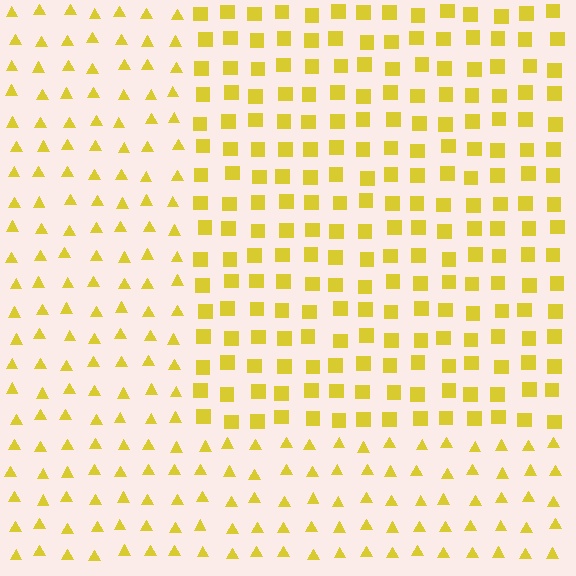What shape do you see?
I see a rectangle.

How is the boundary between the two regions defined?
The boundary is defined by a change in element shape: squares inside vs. triangles outside. All elements share the same color and spacing.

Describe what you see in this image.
The image is filled with small yellow elements arranged in a uniform grid. A rectangle-shaped region contains squares, while the surrounding area contains triangles. The boundary is defined purely by the change in element shape.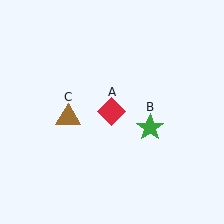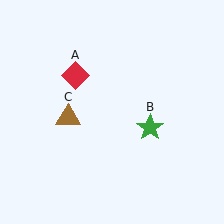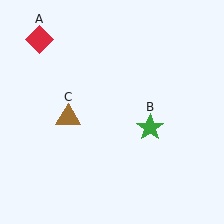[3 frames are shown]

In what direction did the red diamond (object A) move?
The red diamond (object A) moved up and to the left.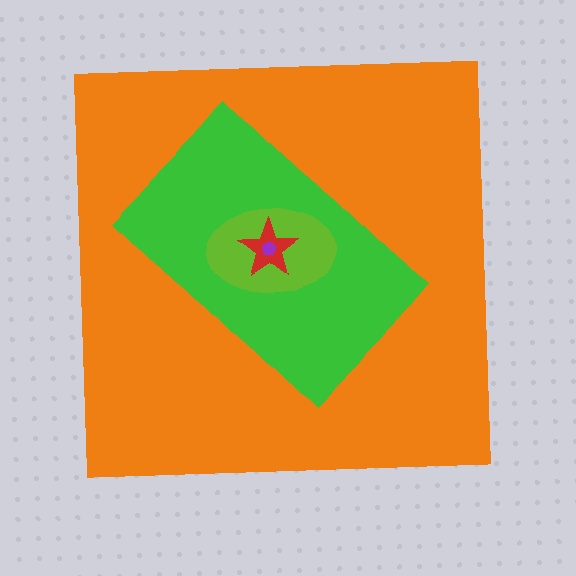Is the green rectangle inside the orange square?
Yes.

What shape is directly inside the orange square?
The green rectangle.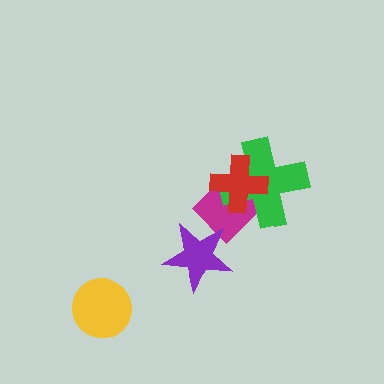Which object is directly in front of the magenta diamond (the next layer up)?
The green cross is directly in front of the magenta diamond.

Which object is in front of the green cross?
The red cross is in front of the green cross.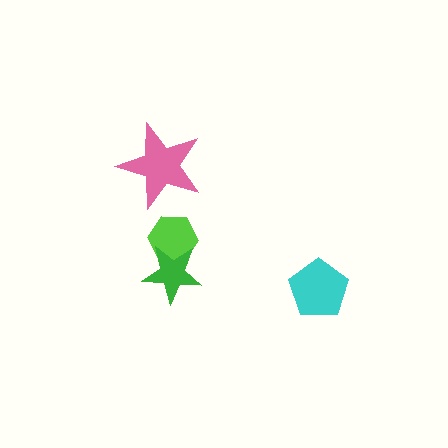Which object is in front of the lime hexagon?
The green star is in front of the lime hexagon.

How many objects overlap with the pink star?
0 objects overlap with the pink star.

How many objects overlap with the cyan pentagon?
0 objects overlap with the cyan pentagon.